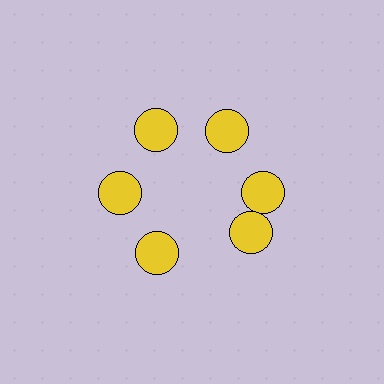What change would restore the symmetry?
The symmetry would be restored by rotating it back into even spacing with its neighbors so that all 6 circles sit at equal angles and equal distance from the center.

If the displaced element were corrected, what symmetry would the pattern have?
It would have 6-fold rotational symmetry — the pattern would map onto itself every 60 degrees.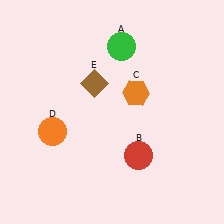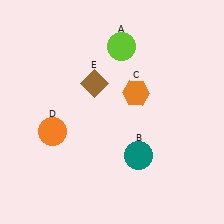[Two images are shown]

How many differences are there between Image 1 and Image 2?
There are 2 differences between the two images.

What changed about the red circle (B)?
In Image 1, B is red. In Image 2, it changed to teal.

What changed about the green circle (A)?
In Image 1, A is green. In Image 2, it changed to lime.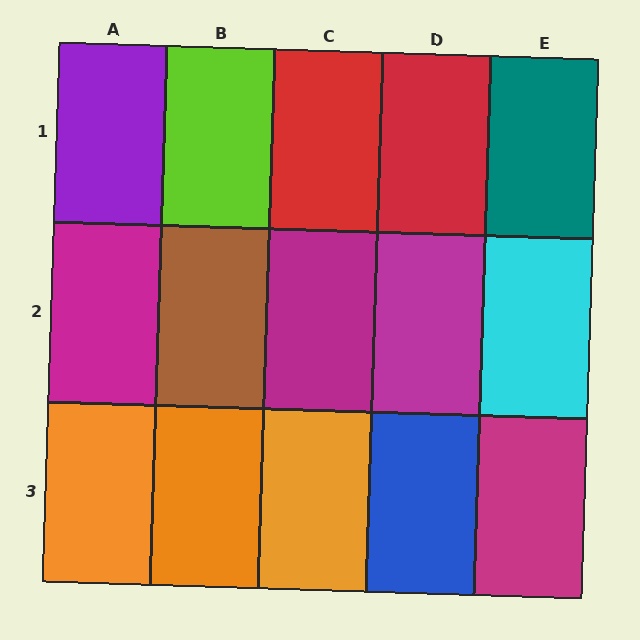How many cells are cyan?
1 cell is cyan.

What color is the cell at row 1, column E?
Teal.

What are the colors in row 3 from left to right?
Orange, orange, orange, blue, magenta.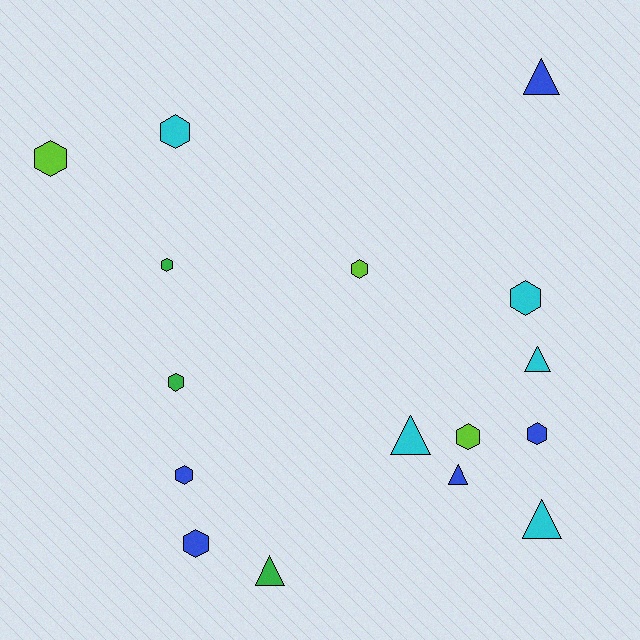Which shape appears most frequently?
Hexagon, with 10 objects.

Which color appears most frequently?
Blue, with 5 objects.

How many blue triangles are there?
There are 2 blue triangles.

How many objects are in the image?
There are 16 objects.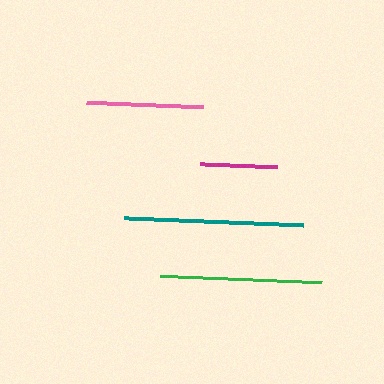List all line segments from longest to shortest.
From longest to shortest: teal, green, pink, magenta.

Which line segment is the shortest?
The magenta line is the shortest at approximately 77 pixels.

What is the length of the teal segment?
The teal segment is approximately 179 pixels long.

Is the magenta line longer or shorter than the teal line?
The teal line is longer than the magenta line.